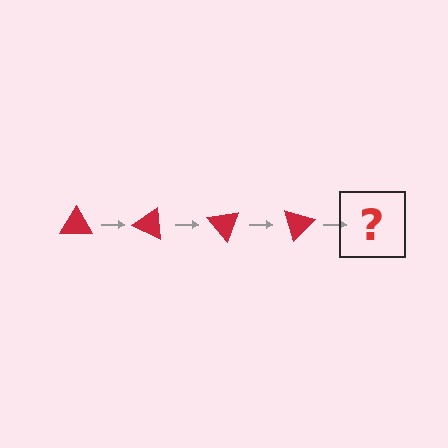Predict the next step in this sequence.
The next step is a red triangle rotated 100 degrees.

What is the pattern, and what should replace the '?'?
The pattern is that the triangle rotates 25 degrees each step. The '?' should be a red triangle rotated 100 degrees.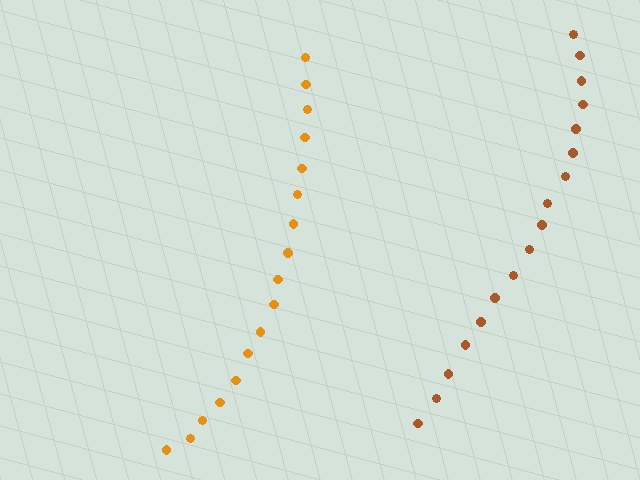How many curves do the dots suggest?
There are 2 distinct paths.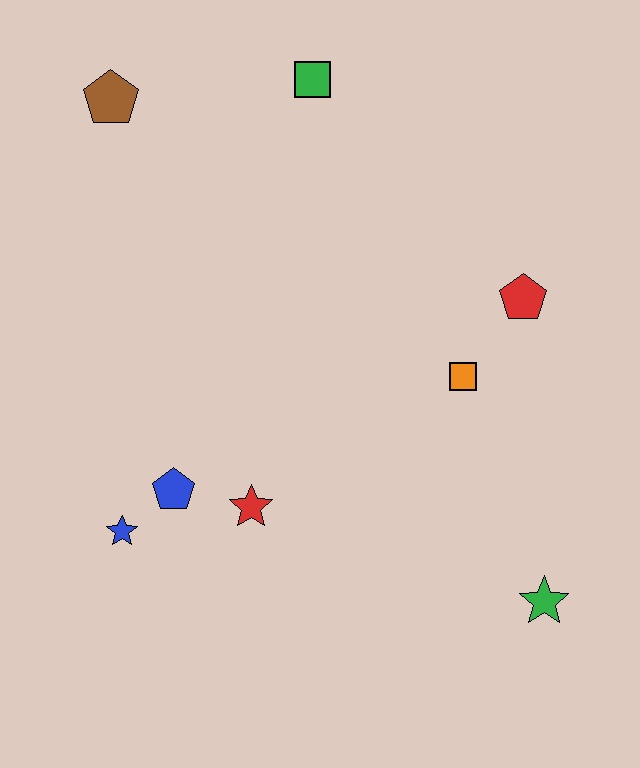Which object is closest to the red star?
The blue pentagon is closest to the red star.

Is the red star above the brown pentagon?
No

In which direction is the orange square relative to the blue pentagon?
The orange square is to the right of the blue pentagon.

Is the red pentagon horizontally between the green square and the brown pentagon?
No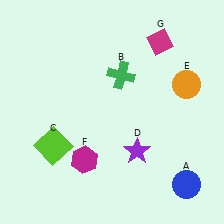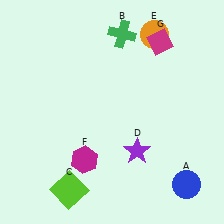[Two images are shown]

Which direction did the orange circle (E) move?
The orange circle (E) moved up.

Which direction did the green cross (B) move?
The green cross (B) moved up.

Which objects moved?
The objects that moved are: the green cross (B), the lime square (C), the orange circle (E).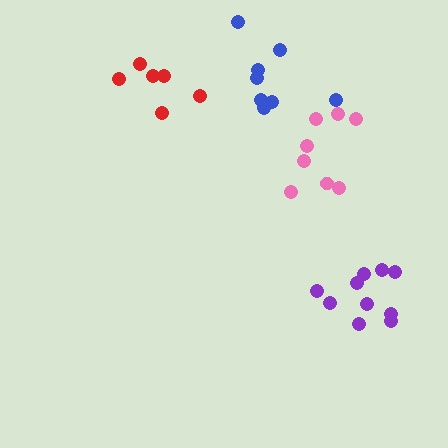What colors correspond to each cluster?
The clusters are colored: red, purple, blue, pink.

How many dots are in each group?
Group 1: 6 dots, Group 2: 10 dots, Group 3: 8 dots, Group 4: 8 dots (32 total).